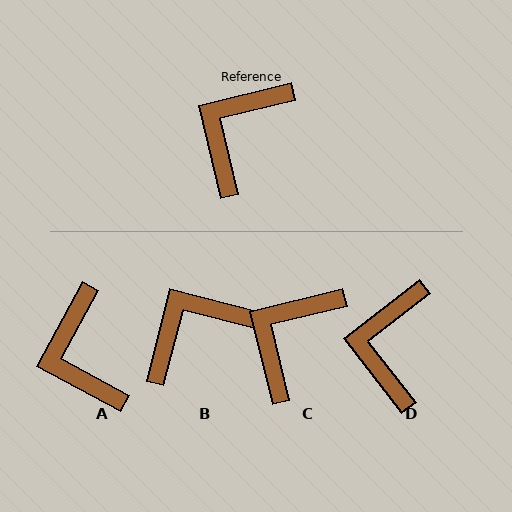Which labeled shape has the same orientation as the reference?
C.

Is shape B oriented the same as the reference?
No, it is off by about 28 degrees.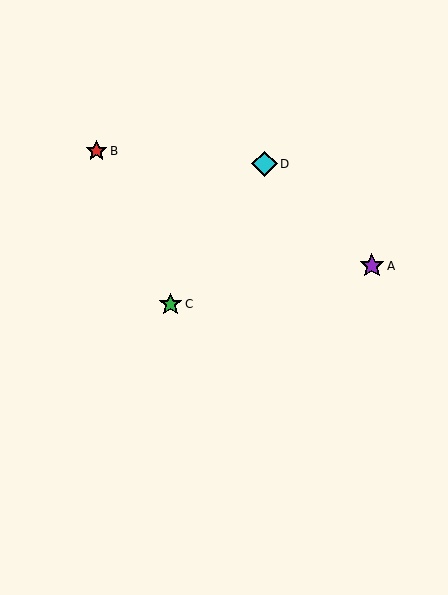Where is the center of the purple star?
The center of the purple star is at (372, 266).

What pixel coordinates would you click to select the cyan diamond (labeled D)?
Click at (264, 164) to select the cyan diamond D.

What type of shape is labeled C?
Shape C is a green star.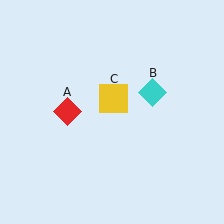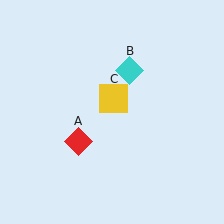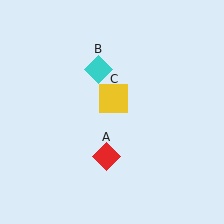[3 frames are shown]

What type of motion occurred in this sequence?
The red diamond (object A), cyan diamond (object B) rotated counterclockwise around the center of the scene.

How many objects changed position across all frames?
2 objects changed position: red diamond (object A), cyan diamond (object B).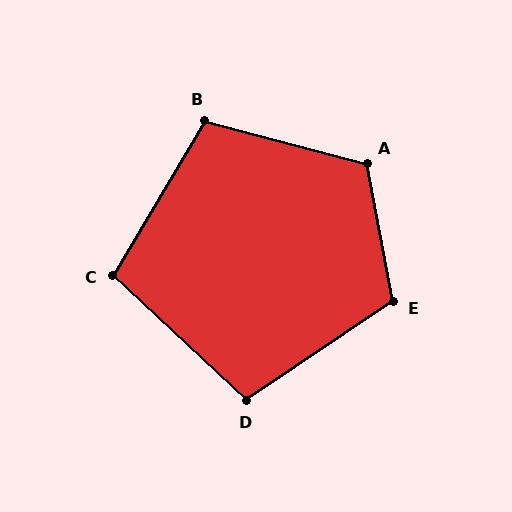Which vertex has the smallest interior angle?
C, at approximately 102 degrees.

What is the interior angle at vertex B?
Approximately 106 degrees (obtuse).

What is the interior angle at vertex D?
Approximately 103 degrees (obtuse).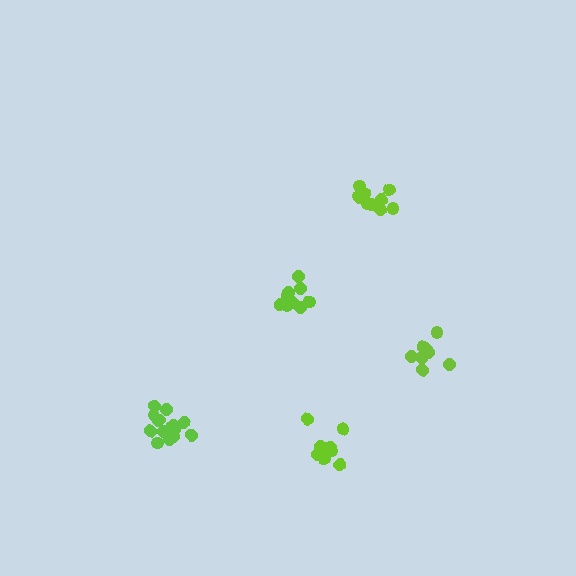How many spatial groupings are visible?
There are 5 spatial groupings.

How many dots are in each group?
Group 1: 9 dots, Group 2: 10 dots, Group 3: 8 dots, Group 4: 13 dots, Group 5: 9 dots (49 total).